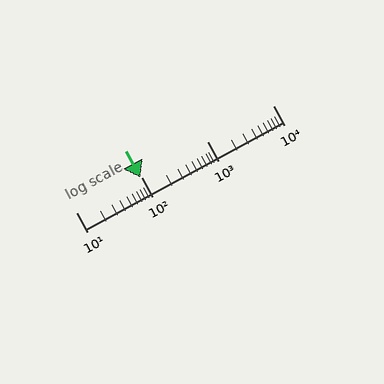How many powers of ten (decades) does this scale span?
The scale spans 3 decades, from 10 to 10000.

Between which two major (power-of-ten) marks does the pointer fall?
The pointer is between 10 and 100.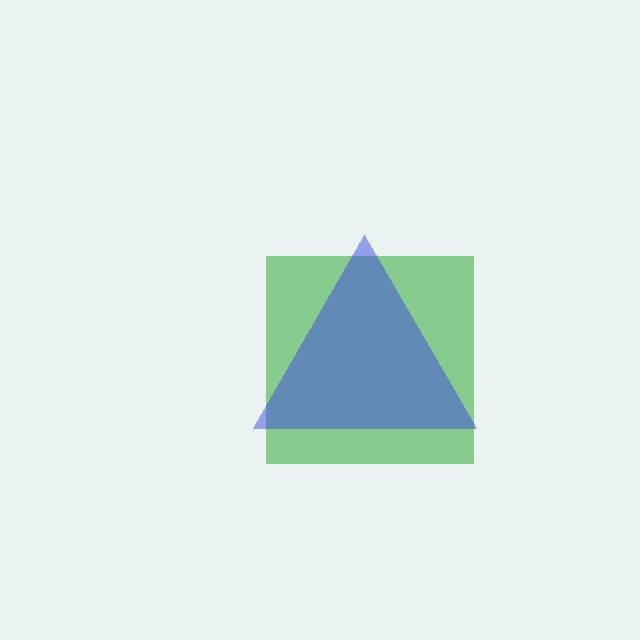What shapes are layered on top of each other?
The layered shapes are: a green square, a blue triangle.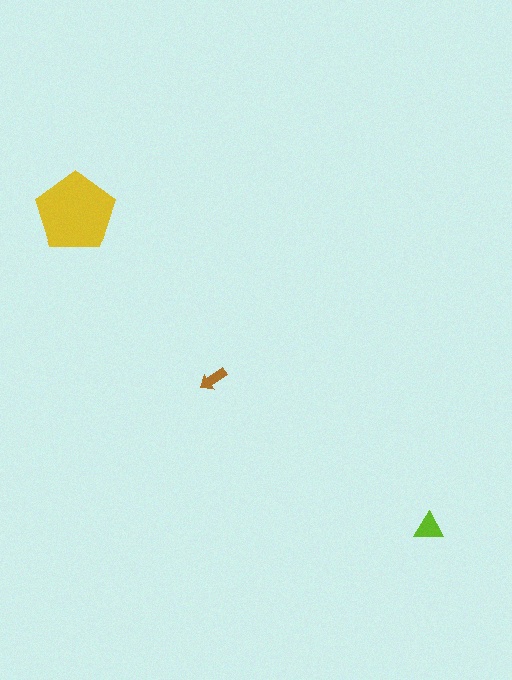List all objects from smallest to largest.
The brown arrow, the lime triangle, the yellow pentagon.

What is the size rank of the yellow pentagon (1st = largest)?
1st.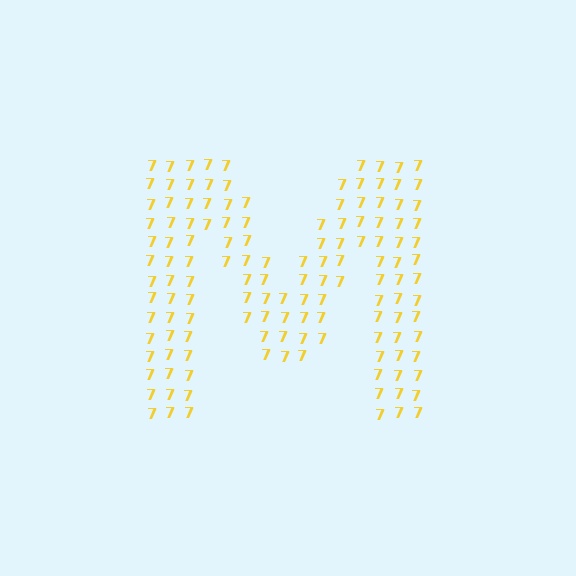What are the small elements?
The small elements are digit 7's.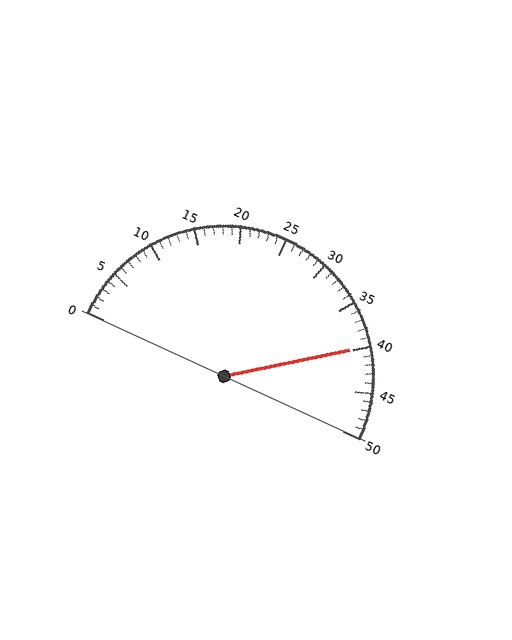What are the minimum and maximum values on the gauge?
The gauge ranges from 0 to 50.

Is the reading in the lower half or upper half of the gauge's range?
The reading is in the upper half of the range (0 to 50).